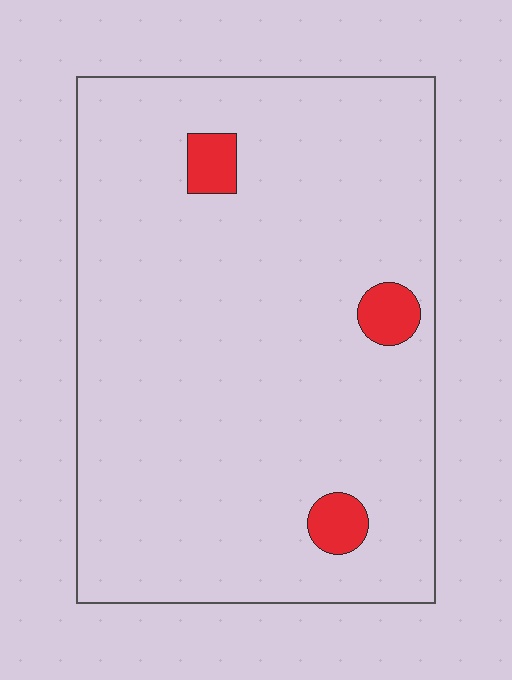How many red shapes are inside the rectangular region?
3.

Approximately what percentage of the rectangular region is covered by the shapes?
Approximately 5%.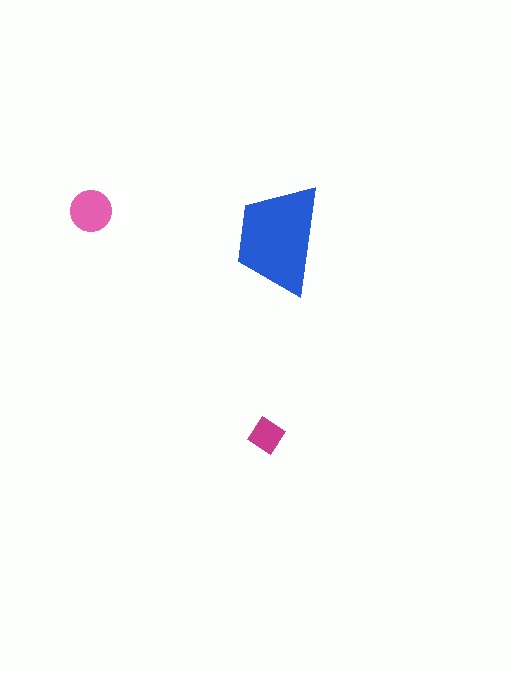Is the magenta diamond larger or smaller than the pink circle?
Smaller.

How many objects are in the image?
There are 3 objects in the image.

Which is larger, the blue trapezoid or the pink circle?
The blue trapezoid.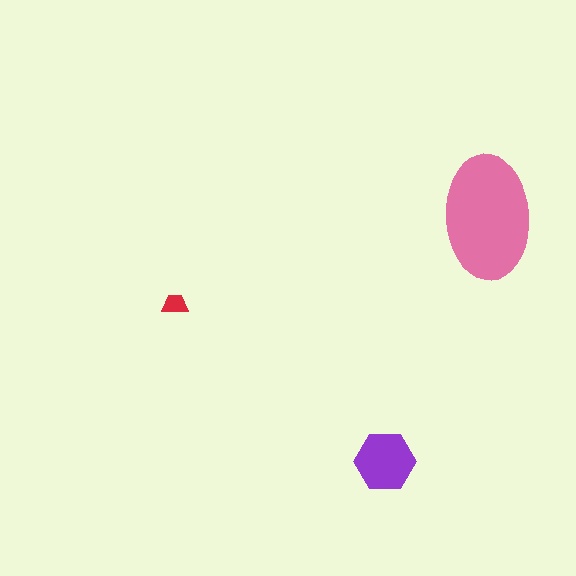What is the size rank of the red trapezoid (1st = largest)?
3rd.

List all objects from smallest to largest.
The red trapezoid, the purple hexagon, the pink ellipse.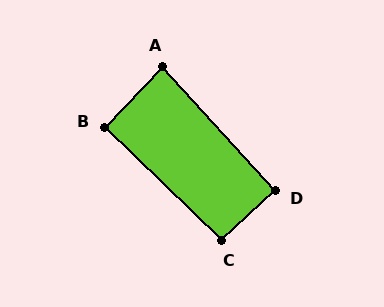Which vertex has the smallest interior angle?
A, at approximately 86 degrees.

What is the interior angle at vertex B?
Approximately 90 degrees (approximately right).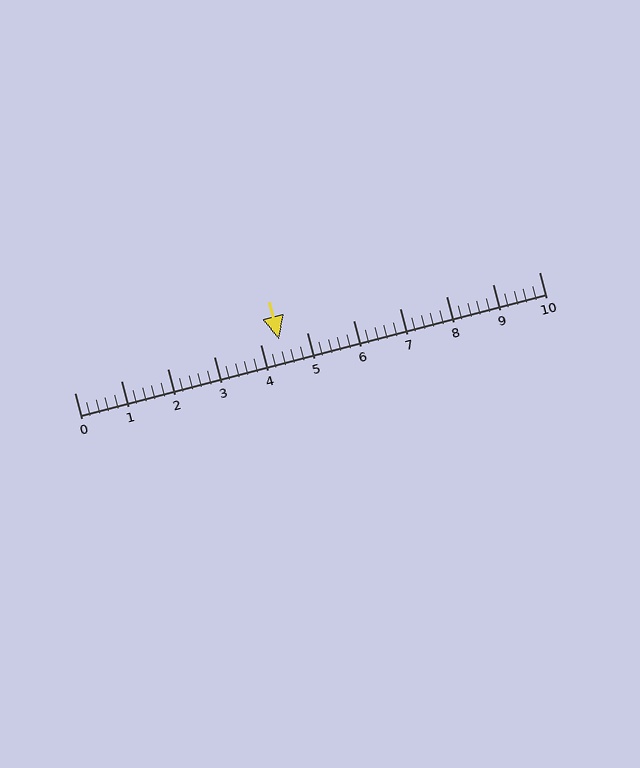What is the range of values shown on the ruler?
The ruler shows values from 0 to 10.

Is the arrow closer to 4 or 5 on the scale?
The arrow is closer to 4.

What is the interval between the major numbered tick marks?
The major tick marks are spaced 1 units apart.